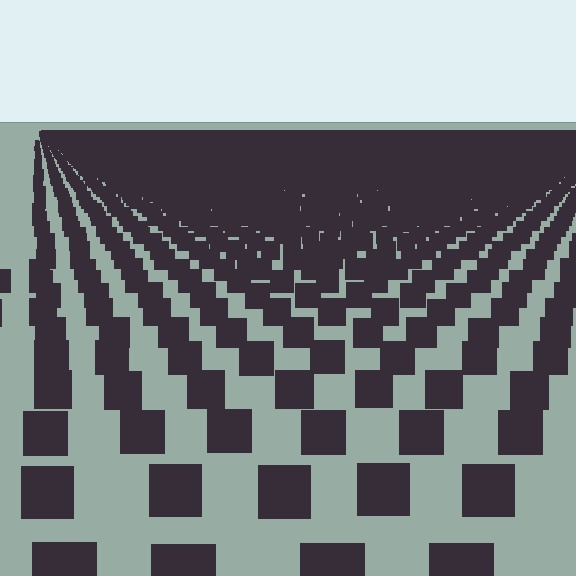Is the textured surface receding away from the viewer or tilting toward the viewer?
The surface is receding away from the viewer. Texture elements get smaller and denser toward the top.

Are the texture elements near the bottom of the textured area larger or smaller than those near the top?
Larger. Near the bottom, elements are closer to the viewer and appear at a bigger on-screen size.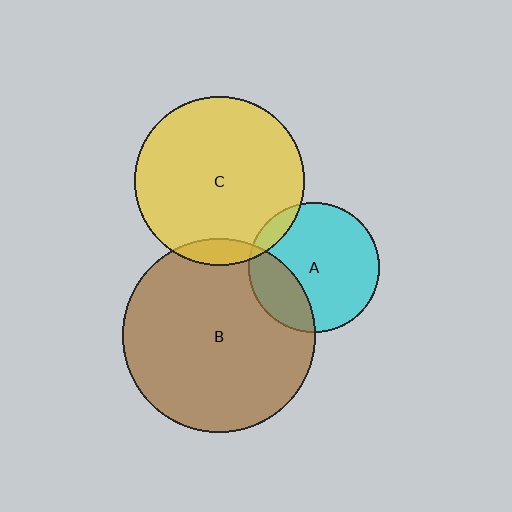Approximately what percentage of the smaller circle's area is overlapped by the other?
Approximately 10%.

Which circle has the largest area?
Circle B (brown).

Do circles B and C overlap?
Yes.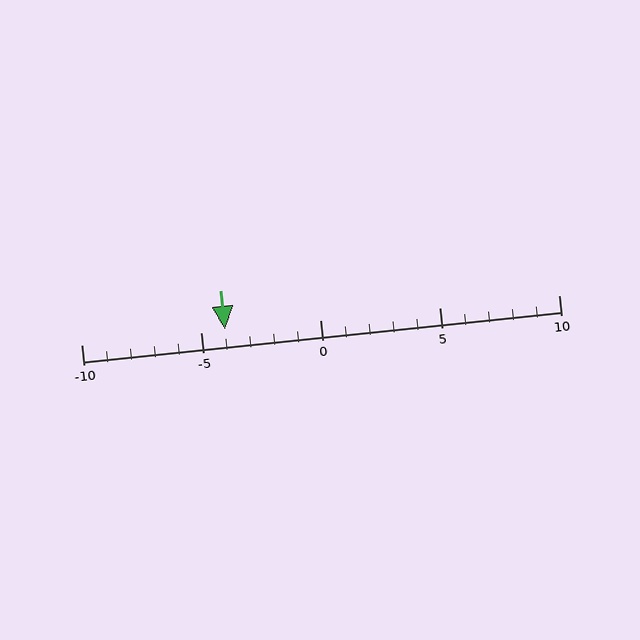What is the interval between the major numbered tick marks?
The major tick marks are spaced 5 units apart.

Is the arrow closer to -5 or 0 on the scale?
The arrow is closer to -5.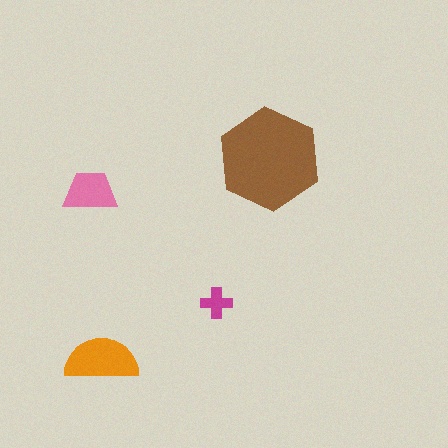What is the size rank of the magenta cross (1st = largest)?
4th.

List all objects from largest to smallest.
The brown hexagon, the orange semicircle, the pink trapezoid, the magenta cross.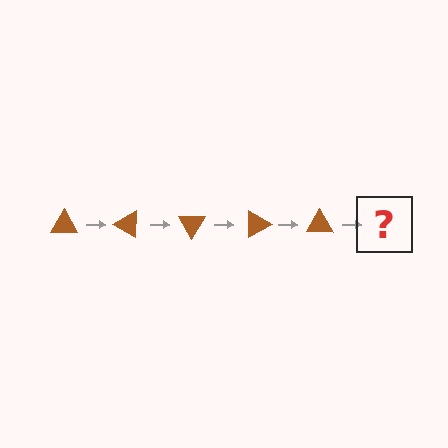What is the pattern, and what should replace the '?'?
The pattern is that the triangle rotates 30 degrees each step. The '?' should be a brown triangle rotated 150 degrees.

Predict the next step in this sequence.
The next step is a brown triangle rotated 150 degrees.